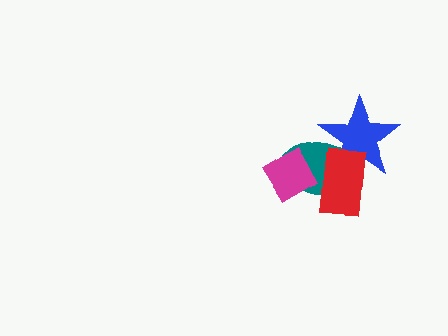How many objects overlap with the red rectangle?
3 objects overlap with the red rectangle.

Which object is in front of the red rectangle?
The magenta diamond is in front of the red rectangle.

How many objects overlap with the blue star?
2 objects overlap with the blue star.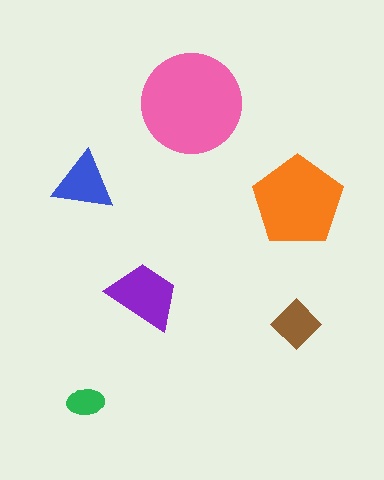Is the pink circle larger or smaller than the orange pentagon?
Larger.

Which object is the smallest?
The green ellipse.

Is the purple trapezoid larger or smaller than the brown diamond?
Larger.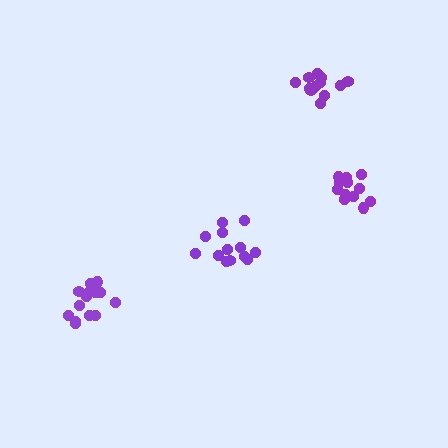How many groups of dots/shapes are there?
There are 4 groups.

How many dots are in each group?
Group 1: 13 dots, Group 2: 15 dots, Group 3: 12 dots, Group 4: 12 dots (52 total).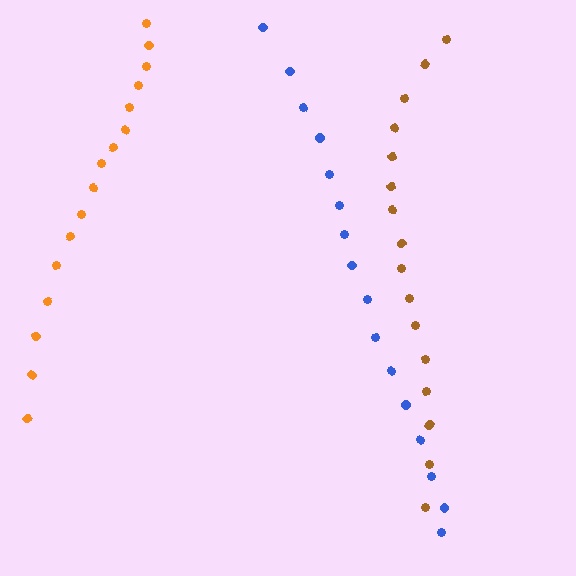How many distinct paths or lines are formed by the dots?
There are 3 distinct paths.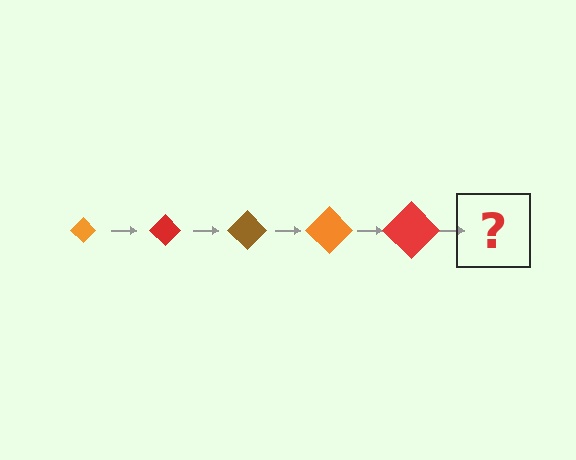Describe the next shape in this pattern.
It should be a brown diamond, larger than the previous one.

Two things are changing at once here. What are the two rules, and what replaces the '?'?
The two rules are that the diamond grows larger each step and the color cycles through orange, red, and brown. The '?' should be a brown diamond, larger than the previous one.